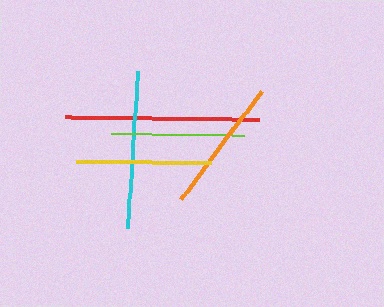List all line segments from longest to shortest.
From longest to shortest: red, cyan, yellow, orange, lime.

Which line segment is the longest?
The red line is the longest at approximately 194 pixels.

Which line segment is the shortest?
The lime line is the shortest at approximately 133 pixels.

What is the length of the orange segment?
The orange segment is approximately 135 pixels long.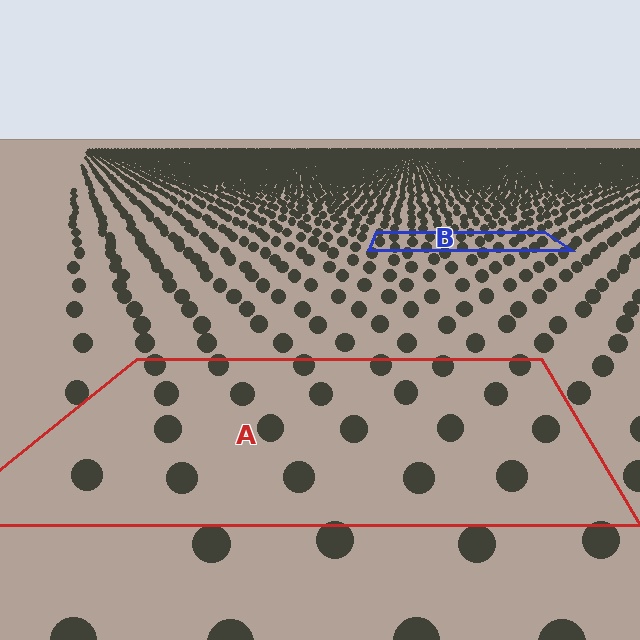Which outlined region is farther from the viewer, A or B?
Region B is farther from the viewer — the texture elements inside it appear smaller and more densely packed.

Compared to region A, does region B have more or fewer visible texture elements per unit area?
Region B has more texture elements per unit area — they are packed more densely because it is farther away.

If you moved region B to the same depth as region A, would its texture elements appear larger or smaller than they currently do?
They would appear larger. At a closer depth, the same texture elements are projected at a bigger on-screen size.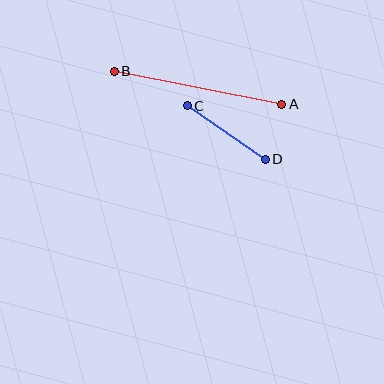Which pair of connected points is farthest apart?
Points A and B are farthest apart.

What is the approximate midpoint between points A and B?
The midpoint is at approximately (198, 88) pixels.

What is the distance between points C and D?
The distance is approximately 94 pixels.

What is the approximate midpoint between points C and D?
The midpoint is at approximately (226, 133) pixels.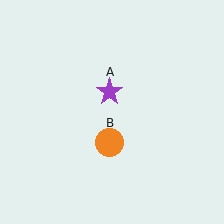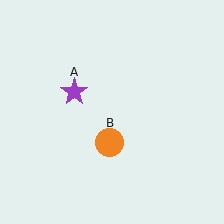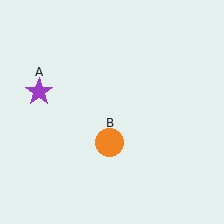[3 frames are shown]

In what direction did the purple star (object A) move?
The purple star (object A) moved left.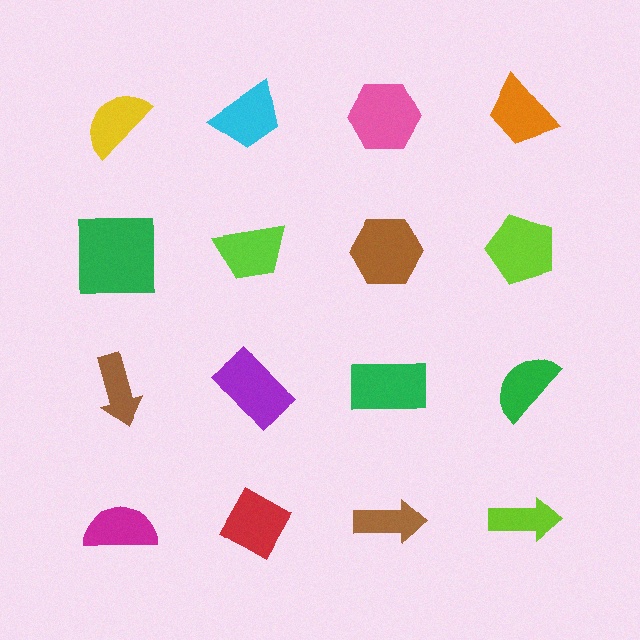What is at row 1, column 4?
An orange trapezoid.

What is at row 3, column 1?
A brown arrow.